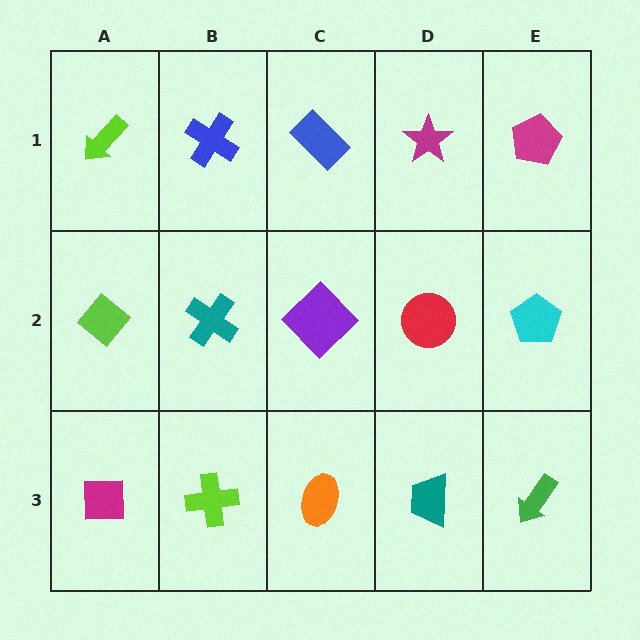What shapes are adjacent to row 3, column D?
A red circle (row 2, column D), an orange ellipse (row 3, column C), a green arrow (row 3, column E).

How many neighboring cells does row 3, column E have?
2.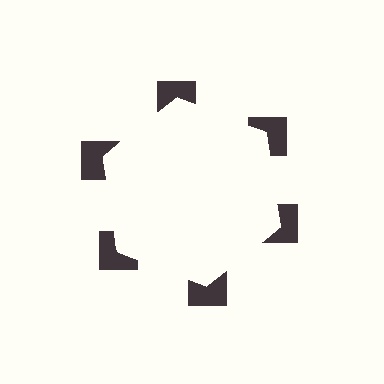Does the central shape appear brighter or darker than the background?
It typically appears slightly brighter than the background, even though no actual brightness change is drawn.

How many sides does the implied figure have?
6 sides.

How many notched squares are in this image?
There are 6 — one at each vertex of the illusory hexagon.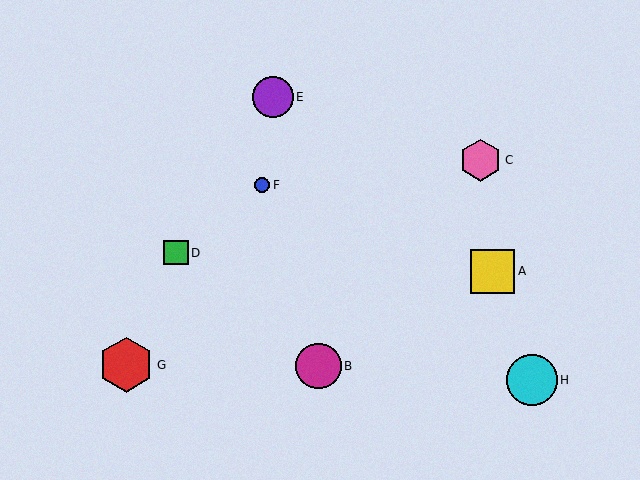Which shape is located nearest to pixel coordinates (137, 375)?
The red hexagon (labeled G) at (126, 365) is nearest to that location.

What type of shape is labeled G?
Shape G is a red hexagon.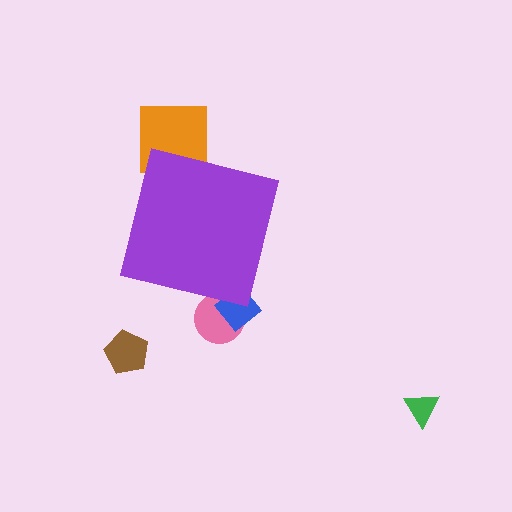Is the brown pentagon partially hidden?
No, the brown pentagon is fully visible.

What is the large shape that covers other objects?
A purple square.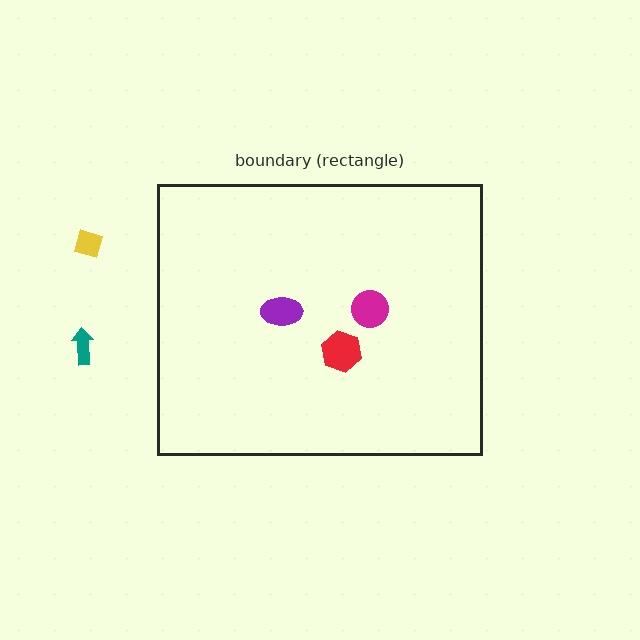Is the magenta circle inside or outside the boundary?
Inside.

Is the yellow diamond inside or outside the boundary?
Outside.